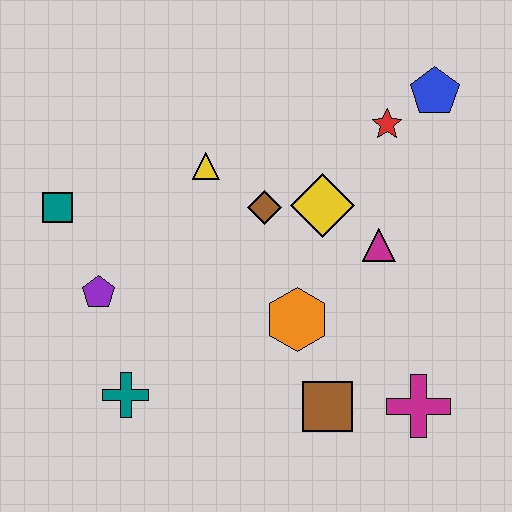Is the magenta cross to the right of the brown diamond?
Yes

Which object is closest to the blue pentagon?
The red star is closest to the blue pentagon.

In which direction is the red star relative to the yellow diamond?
The red star is above the yellow diamond.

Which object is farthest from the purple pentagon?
The blue pentagon is farthest from the purple pentagon.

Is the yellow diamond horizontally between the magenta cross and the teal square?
Yes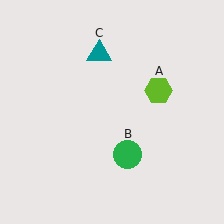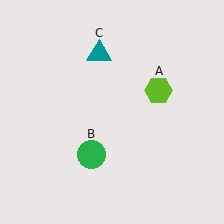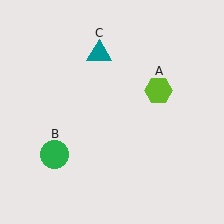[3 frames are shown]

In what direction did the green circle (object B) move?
The green circle (object B) moved left.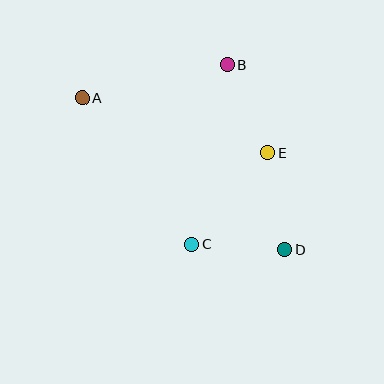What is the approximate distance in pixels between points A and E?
The distance between A and E is approximately 193 pixels.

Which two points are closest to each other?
Points C and D are closest to each other.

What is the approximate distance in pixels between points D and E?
The distance between D and E is approximately 98 pixels.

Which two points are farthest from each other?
Points A and D are farthest from each other.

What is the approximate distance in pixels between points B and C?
The distance between B and C is approximately 183 pixels.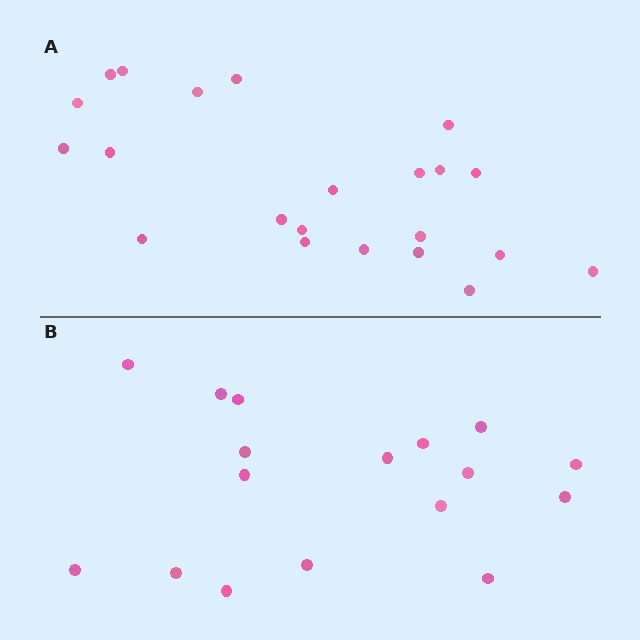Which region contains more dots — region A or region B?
Region A (the top region) has more dots.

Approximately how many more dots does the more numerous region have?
Region A has about 5 more dots than region B.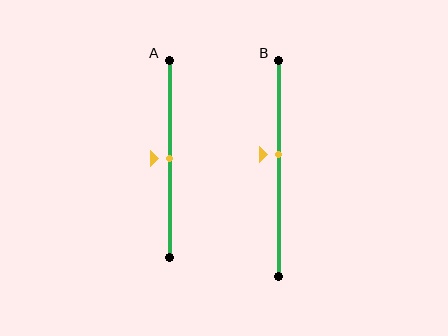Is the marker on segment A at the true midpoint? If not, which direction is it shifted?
Yes, the marker on segment A is at the true midpoint.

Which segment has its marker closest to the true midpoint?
Segment A has its marker closest to the true midpoint.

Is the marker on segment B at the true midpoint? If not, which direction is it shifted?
No, the marker on segment B is shifted upward by about 6% of the segment length.